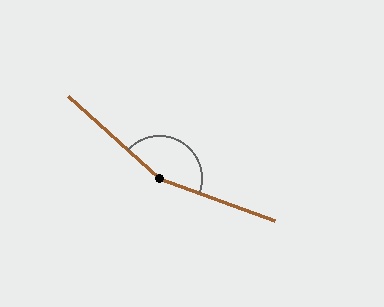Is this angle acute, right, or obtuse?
It is obtuse.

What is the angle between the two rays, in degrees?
Approximately 158 degrees.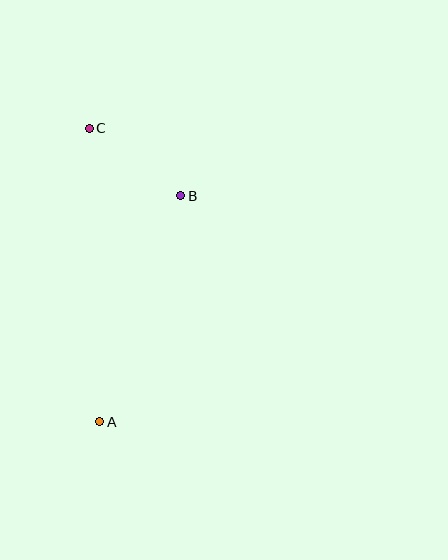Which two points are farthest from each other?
Points A and C are farthest from each other.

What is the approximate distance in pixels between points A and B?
The distance between A and B is approximately 240 pixels.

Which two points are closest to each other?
Points B and C are closest to each other.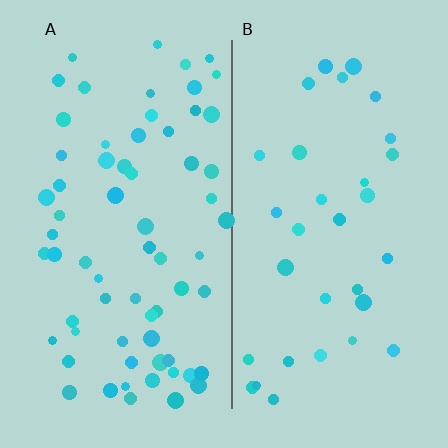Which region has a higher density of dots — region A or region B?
A (the left).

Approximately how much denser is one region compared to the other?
Approximately 2.1× — region A over region B.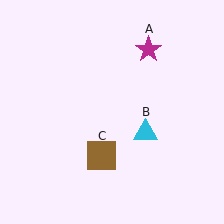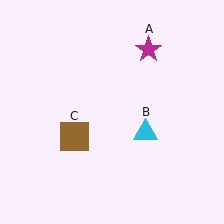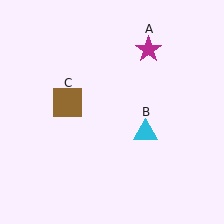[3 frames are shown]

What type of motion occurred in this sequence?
The brown square (object C) rotated clockwise around the center of the scene.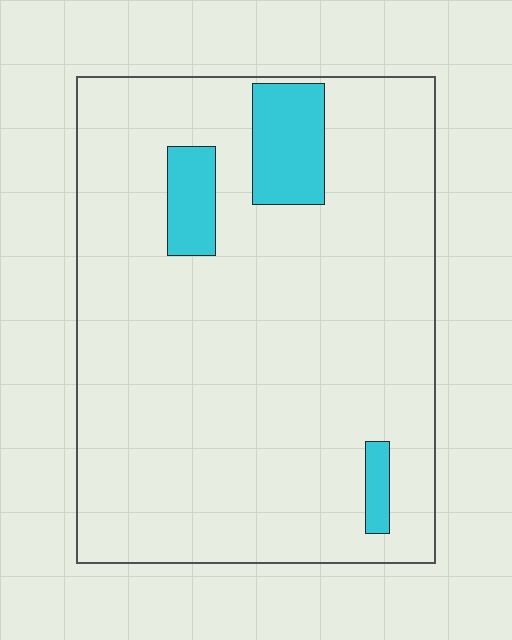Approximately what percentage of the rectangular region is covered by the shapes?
Approximately 10%.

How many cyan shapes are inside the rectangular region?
3.